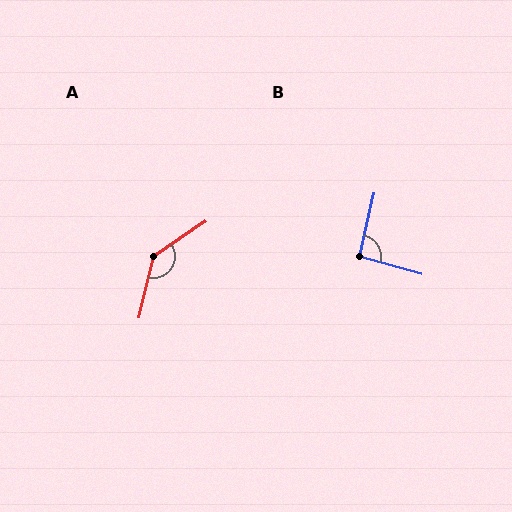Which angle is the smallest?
B, at approximately 93 degrees.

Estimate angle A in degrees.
Approximately 137 degrees.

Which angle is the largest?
A, at approximately 137 degrees.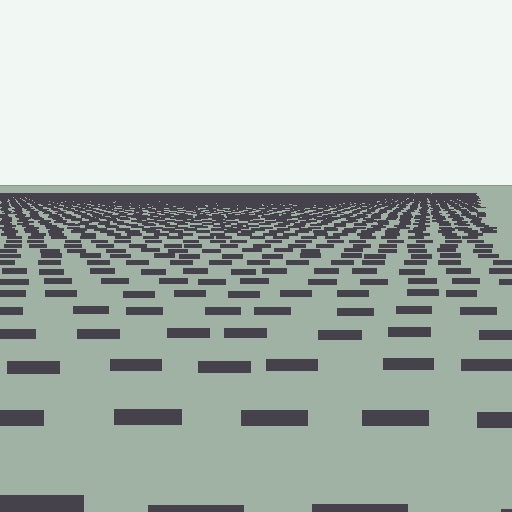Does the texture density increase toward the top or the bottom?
Density increases toward the top.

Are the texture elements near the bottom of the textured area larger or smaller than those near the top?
Larger. Near the bottom, elements are closer to the viewer and appear at a bigger on-screen size.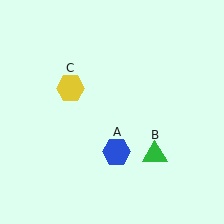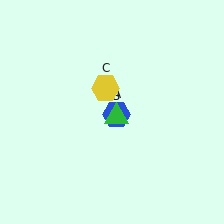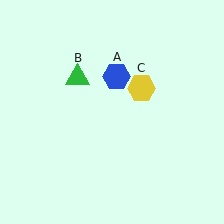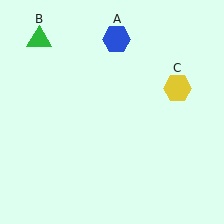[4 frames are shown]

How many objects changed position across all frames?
3 objects changed position: blue hexagon (object A), green triangle (object B), yellow hexagon (object C).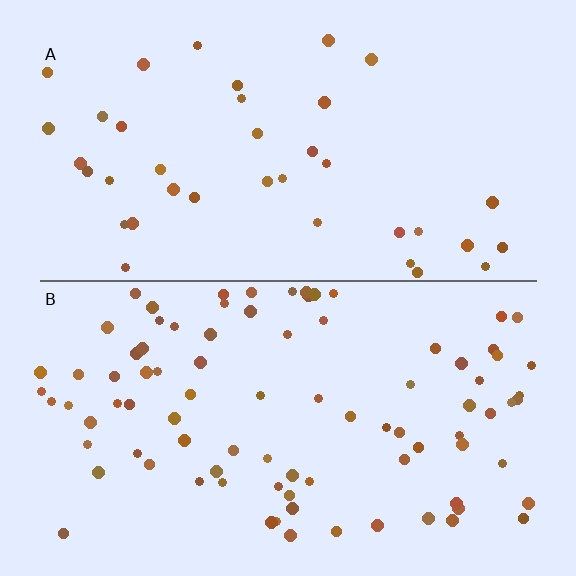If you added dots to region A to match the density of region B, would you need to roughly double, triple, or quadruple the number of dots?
Approximately double.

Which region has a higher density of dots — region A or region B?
B (the bottom).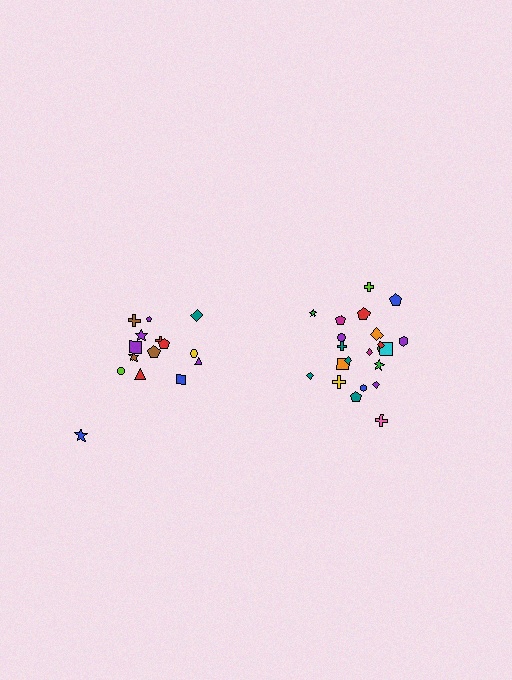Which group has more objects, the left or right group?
The right group.